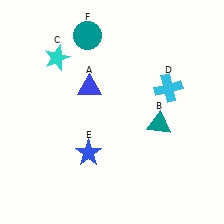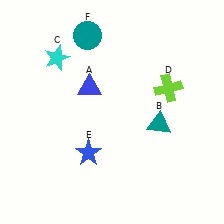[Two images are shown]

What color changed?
The cross (D) changed from cyan in Image 1 to lime in Image 2.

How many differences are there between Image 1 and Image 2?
There is 1 difference between the two images.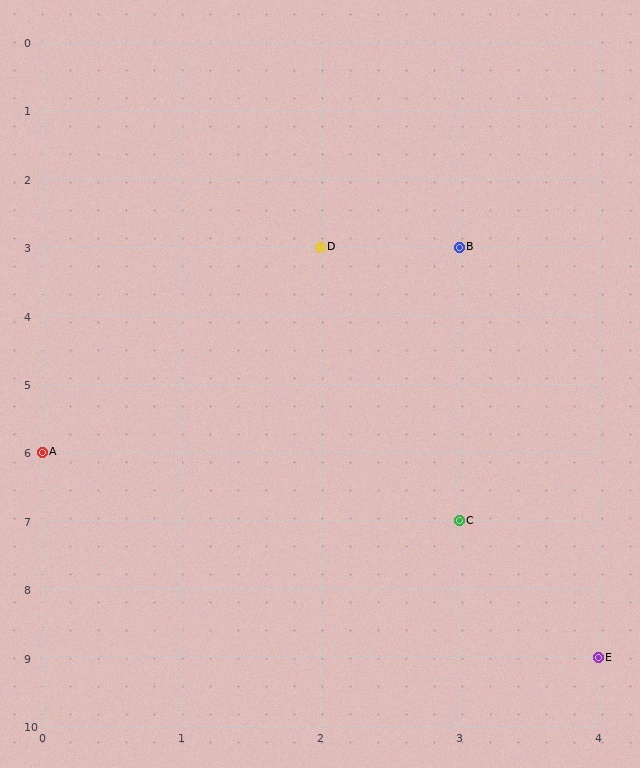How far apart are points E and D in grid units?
Points E and D are 2 columns and 6 rows apart (about 6.3 grid units diagonally).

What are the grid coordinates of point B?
Point B is at grid coordinates (3, 3).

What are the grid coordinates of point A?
Point A is at grid coordinates (0, 6).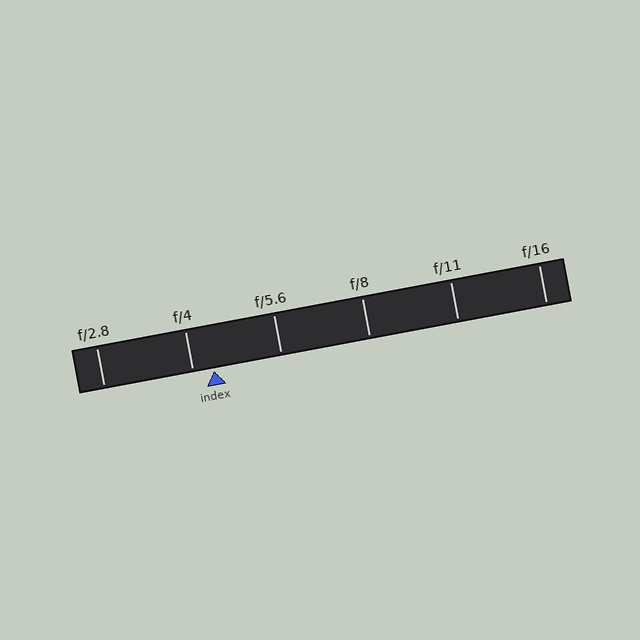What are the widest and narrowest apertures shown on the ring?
The widest aperture shown is f/2.8 and the narrowest is f/16.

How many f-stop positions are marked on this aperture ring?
There are 6 f-stop positions marked.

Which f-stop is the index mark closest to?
The index mark is closest to f/4.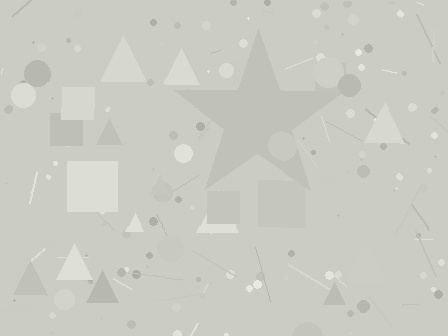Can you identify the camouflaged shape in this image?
The camouflaged shape is a star.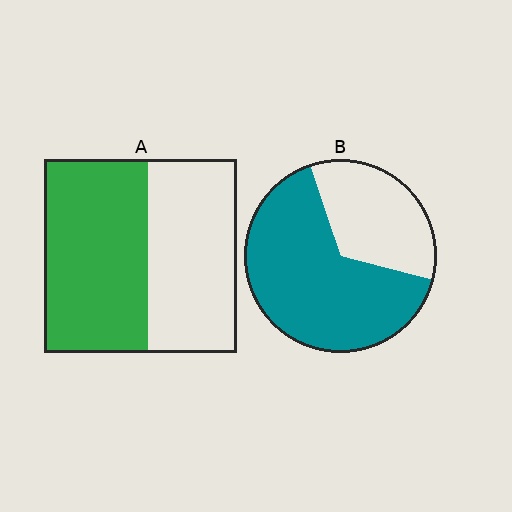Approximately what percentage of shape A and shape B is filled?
A is approximately 55% and B is approximately 65%.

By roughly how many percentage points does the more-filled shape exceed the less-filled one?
By roughly 10 percentage points (B over A).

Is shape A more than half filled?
Roughly half.